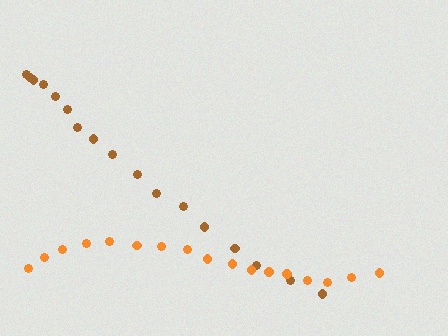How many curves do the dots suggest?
There are 2 distinct paths.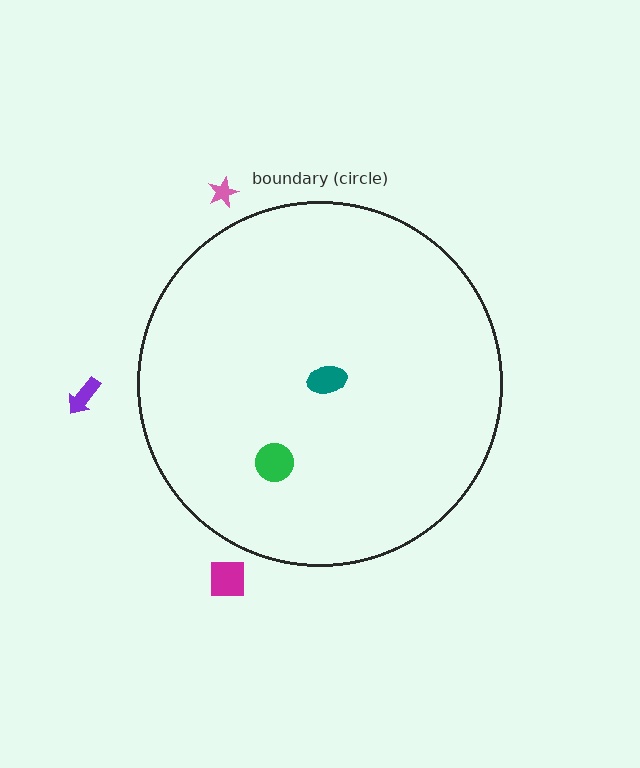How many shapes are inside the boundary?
2 inside, 3 outside.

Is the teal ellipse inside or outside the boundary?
Inside.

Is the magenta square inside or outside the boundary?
Outside.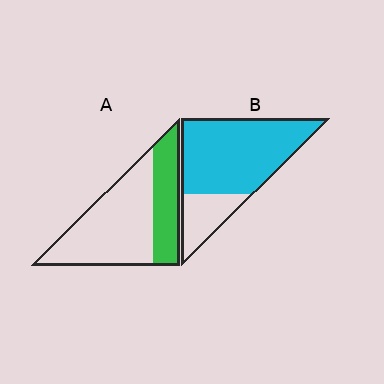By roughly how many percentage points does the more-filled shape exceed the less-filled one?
By roughly 45 percentage points (B over A).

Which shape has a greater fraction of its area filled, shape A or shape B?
Shape B.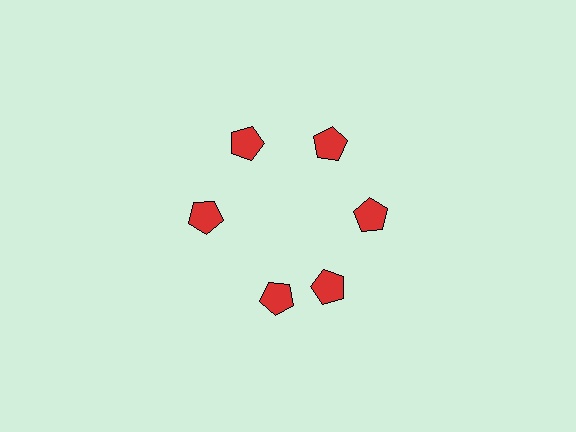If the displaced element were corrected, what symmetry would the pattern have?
It would have 6-fold rotational symmetry — the pattern would map onto itself every 60 degrees.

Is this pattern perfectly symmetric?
No. The 6 red pentagons are arranged in a ring, but one element near the 7 o'clock position is rotated out of alignment along the ring, breaking the 6-fold rotational symmetry.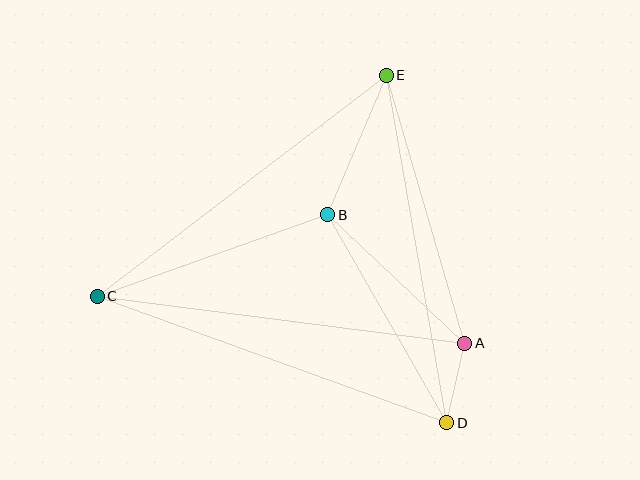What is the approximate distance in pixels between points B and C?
The distance between B and C is approximately 245 pixels.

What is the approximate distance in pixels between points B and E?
The distance between B and E is approximately 151 pixels.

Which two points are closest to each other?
Points A and D are closest to each other.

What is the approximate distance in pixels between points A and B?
The distance between A and B is approximately 188 pixels.